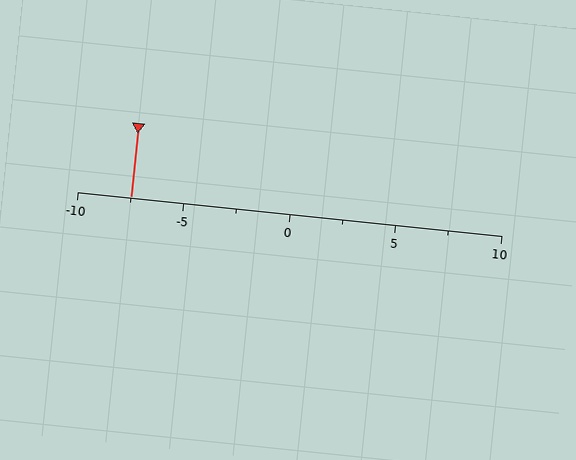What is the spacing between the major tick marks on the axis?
The major ticks are spaced 5 apart.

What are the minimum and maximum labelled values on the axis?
The axis runs from -10 to 10.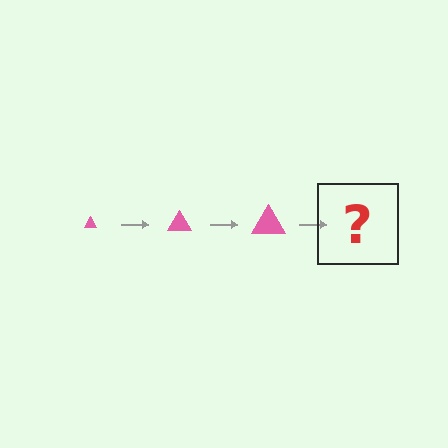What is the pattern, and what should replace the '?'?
The pattern is that the triangle gets progressively larger each step. The '?' should be a pink triangle, larger than the previous one.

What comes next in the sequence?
The next element should be a pink triangle, larger than the previous one.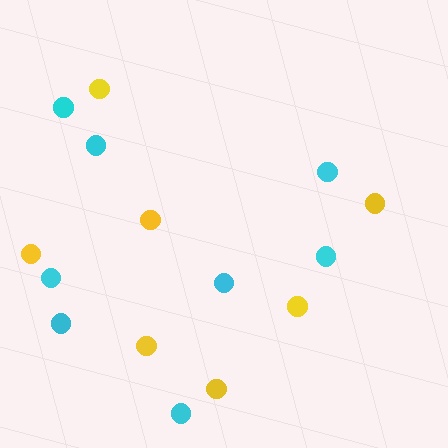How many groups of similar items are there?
There are 2 groups: one group of yellow circles (7) and one group of cyan circles (8).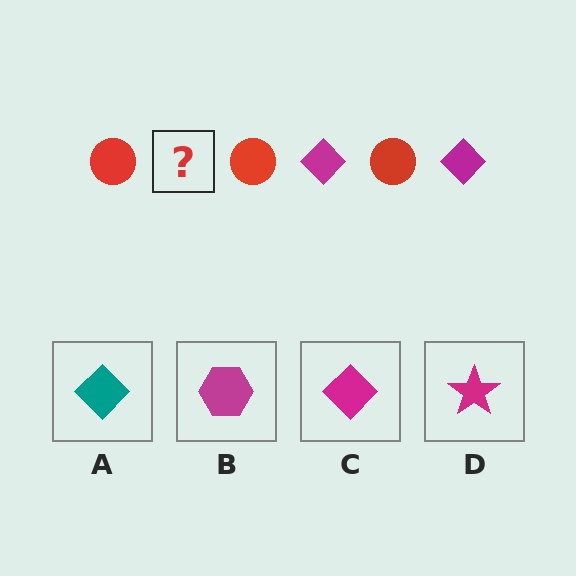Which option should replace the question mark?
Option C.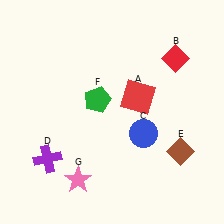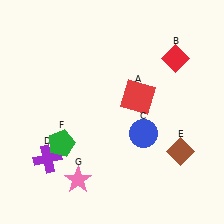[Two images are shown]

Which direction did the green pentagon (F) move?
The green pentagon (F) moved down.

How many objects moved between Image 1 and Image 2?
1 object moved between the two images.